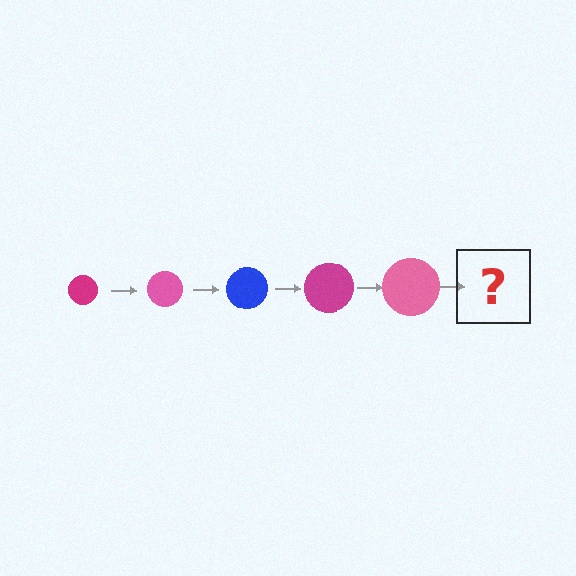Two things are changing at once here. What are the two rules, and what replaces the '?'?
The two rules are that the circle grows larger each step and the color cycles through magenta, pink, and blue. The '?' should be a blue circle, larger than the previous one.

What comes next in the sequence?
The next element should be a blue circle, larger than the previous one.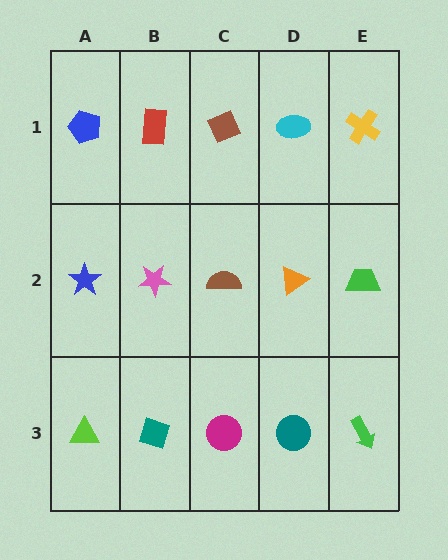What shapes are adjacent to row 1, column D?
An orange triangle (row 2, column D), a brown diamond (row 1, column C), a yellow cross (row 1, column E).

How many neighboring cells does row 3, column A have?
2.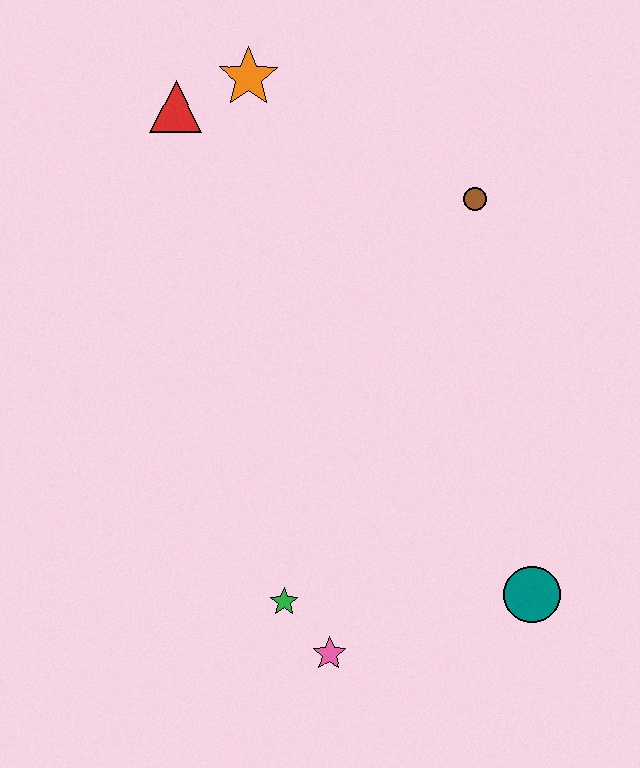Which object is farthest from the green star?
The orange star is farthest from the green star.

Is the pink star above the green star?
No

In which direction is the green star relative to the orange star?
The green star is below the orange star.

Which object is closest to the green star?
The pink star is closest to the green star.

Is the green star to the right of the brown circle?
No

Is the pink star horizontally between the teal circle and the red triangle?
Yes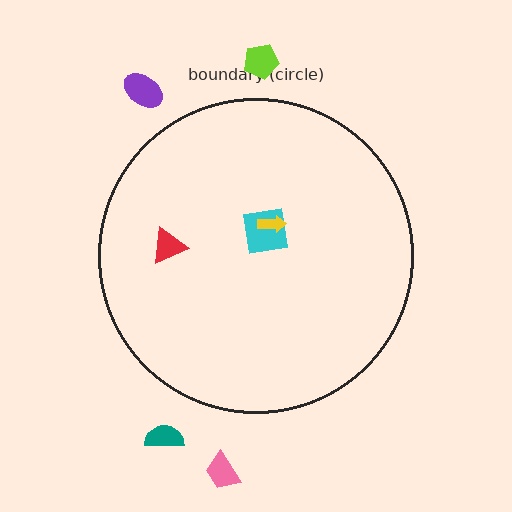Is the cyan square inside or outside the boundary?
Inside.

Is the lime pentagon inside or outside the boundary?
Outside.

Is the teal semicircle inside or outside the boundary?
Outside.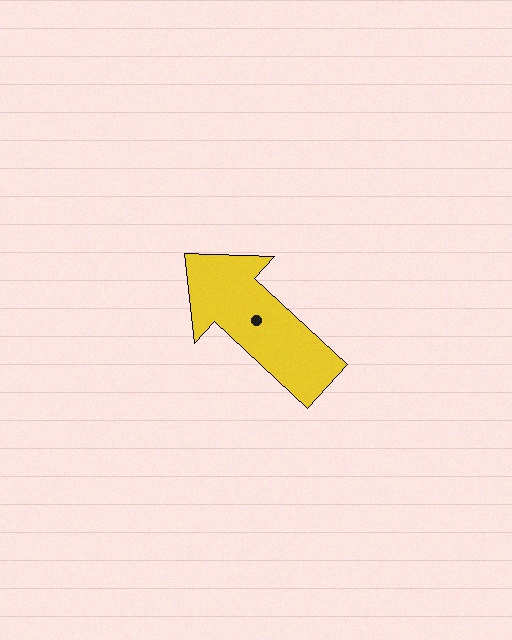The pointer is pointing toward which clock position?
Roughly 10 o'clock.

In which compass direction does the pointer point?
Northwest.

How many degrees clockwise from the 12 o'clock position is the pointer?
Approximately 313 degrees.